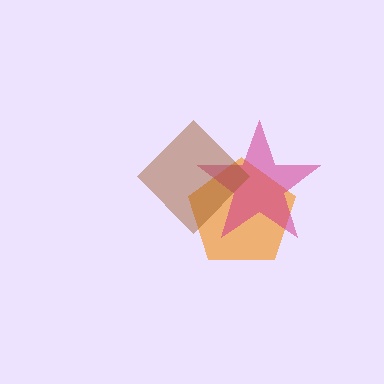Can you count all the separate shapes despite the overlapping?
Yes, there are 3 separate shapes.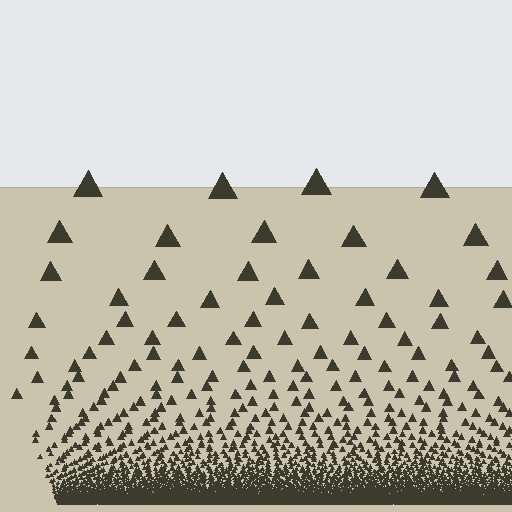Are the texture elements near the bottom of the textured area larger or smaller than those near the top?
Smaller. The gradient is inverted — elements near the bottom are smaller and denser.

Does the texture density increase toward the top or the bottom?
Density increases toward the bottom.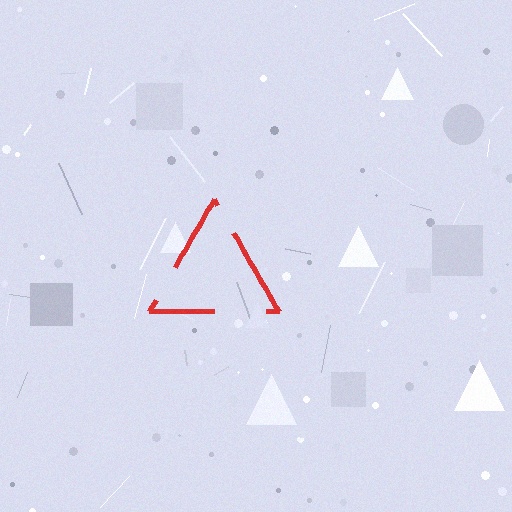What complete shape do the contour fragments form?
The contour fragments form a triangle.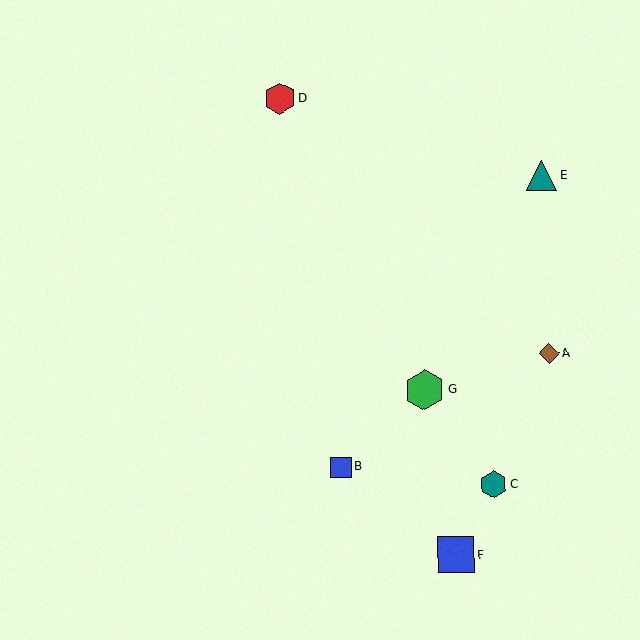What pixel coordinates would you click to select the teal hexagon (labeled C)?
Click at (494, 484) to select the teal hexagon C.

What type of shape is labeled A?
Shape A is a brown diamond.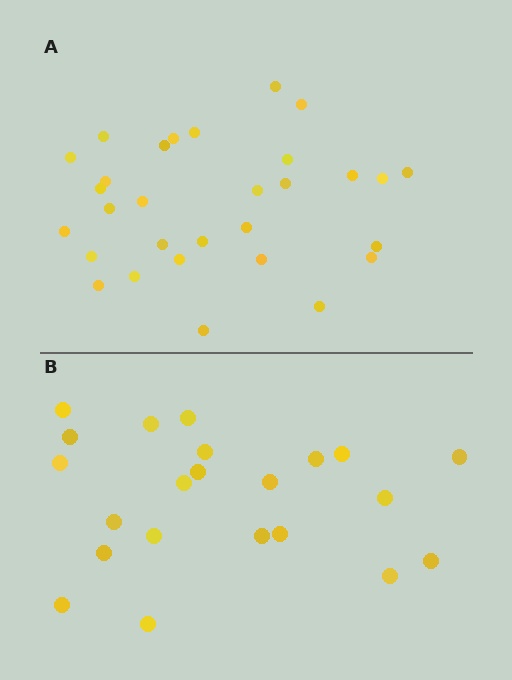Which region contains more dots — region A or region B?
Region A (the top region) has more dots.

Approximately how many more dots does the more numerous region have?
Region A has roughly 8 or so more dots than region B.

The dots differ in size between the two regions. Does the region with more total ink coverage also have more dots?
No. Region B has more total ink coverage because its dots are larger, but region A actually contains more individual dots. Total area can be misleading — the number of items is what matters here.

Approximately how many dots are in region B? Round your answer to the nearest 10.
About 20 dots. (The exact count is 22, which rounds to 20.)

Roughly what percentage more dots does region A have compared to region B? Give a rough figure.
About 35% more.